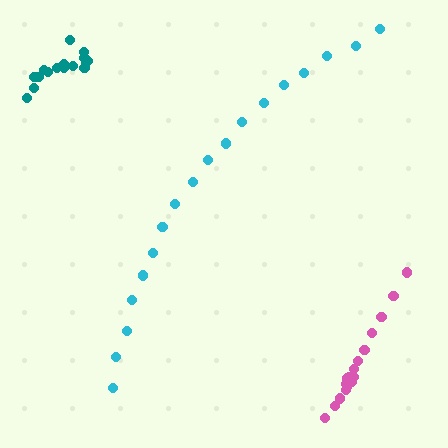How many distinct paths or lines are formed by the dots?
There are 3 distinct paths.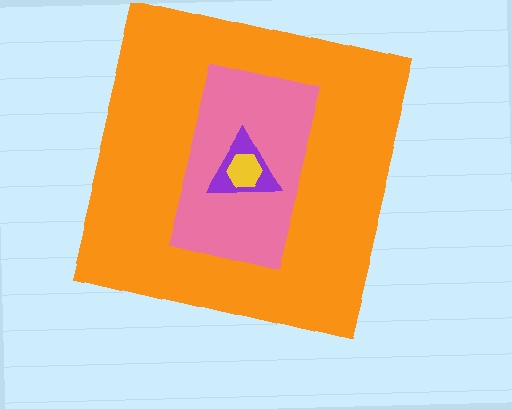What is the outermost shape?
The orange square.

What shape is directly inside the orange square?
The pink rectangle.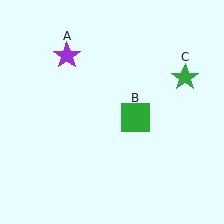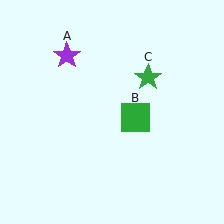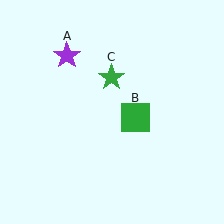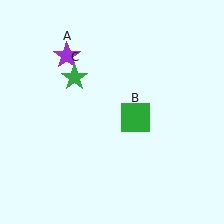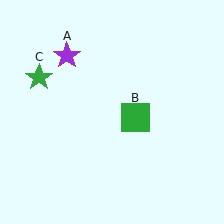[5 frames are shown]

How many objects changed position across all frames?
1 object changed position: green star (object C).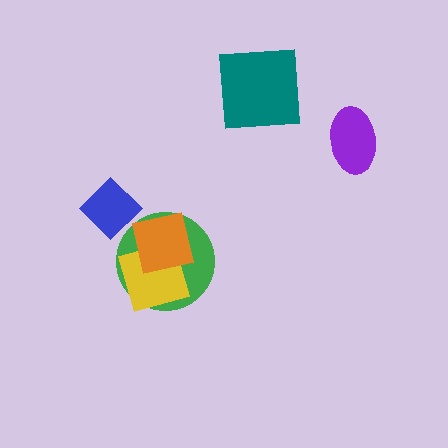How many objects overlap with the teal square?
0 objects overlap with the teal square.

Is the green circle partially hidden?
Yes, it is partially covered by another shape.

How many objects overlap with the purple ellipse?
0 objects overlap with the purple ellipse.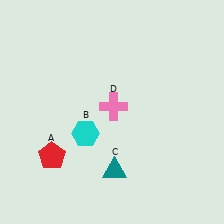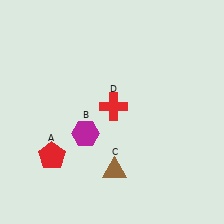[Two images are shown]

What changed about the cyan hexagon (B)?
In Image 1, B is cyan. In Image 2, it changed to magenta.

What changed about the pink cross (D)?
In Image 1, D is pink. In Image 2, it changed to red.